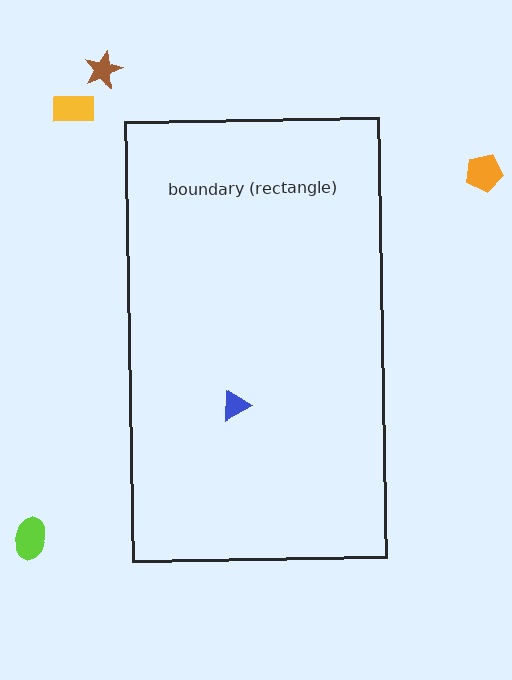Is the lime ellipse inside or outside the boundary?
Outside.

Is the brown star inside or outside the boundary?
Outside.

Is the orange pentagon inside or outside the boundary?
Outside.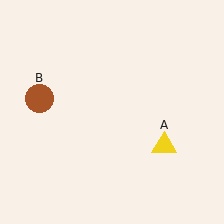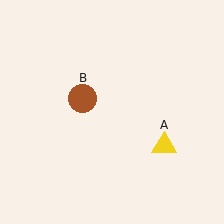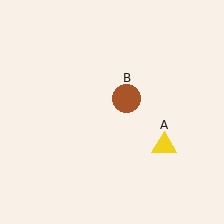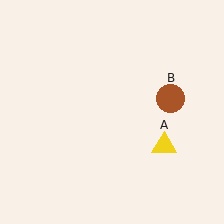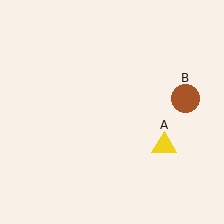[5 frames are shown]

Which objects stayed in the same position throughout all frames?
Yellow triangle (object A) remained stationary.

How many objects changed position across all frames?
1 object changed position: brown circle (object B).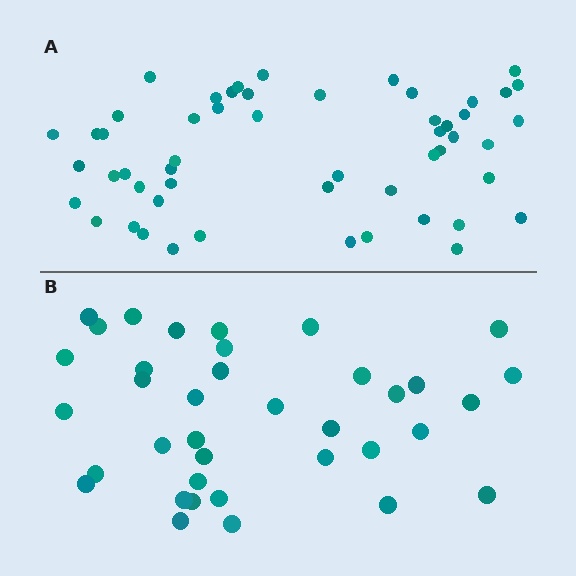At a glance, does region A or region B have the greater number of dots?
Region A (the top region) has more dots.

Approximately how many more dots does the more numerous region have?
Region A has approximately 15 more dots than region B.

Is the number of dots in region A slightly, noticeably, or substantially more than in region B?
Region A has noticeably more, but not dramatically so. The ratio is roughly 1.4 to 1.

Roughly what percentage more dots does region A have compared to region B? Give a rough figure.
About 45% more.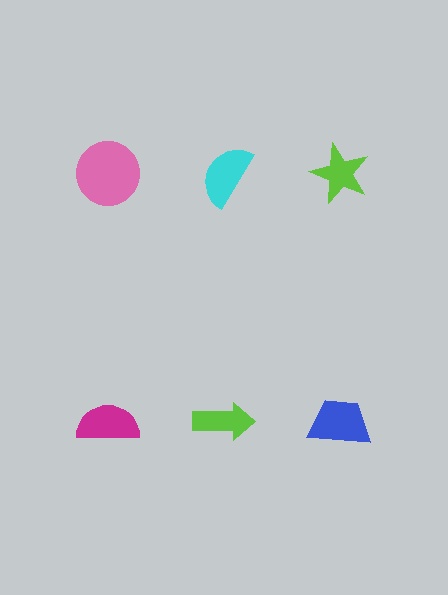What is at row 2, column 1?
A magenta semicircle.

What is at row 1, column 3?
A lime star.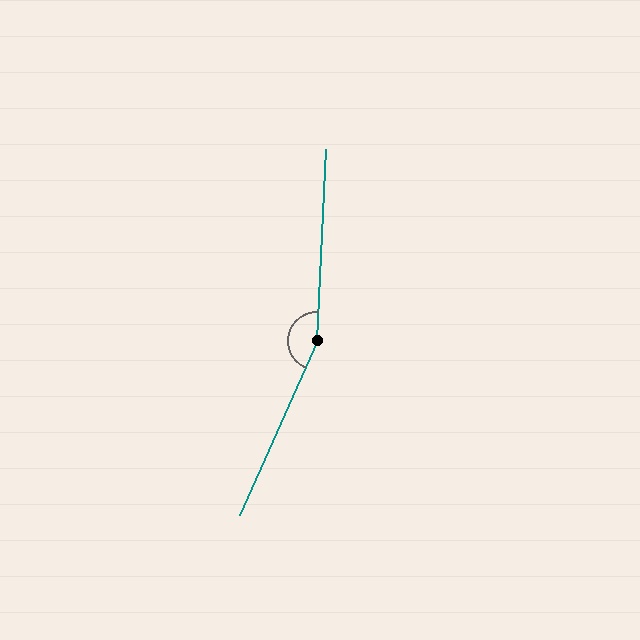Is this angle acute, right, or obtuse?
It is obtuse.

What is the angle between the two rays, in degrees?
Approximately 159 degrees.